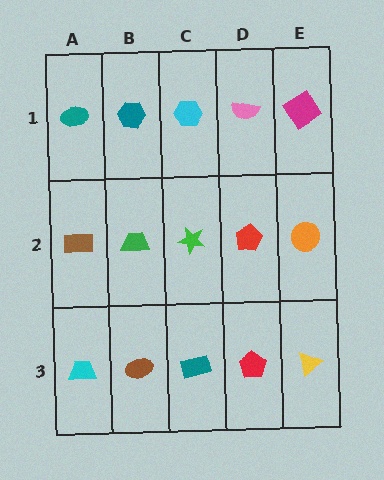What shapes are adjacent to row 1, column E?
An orange circle (row 2, column E), a pink semicircle (row 1, column D).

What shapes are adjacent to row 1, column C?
A green star (row 2, column C), a teal hexagon (row 1, column B), a pink semicircle (row 1, column D).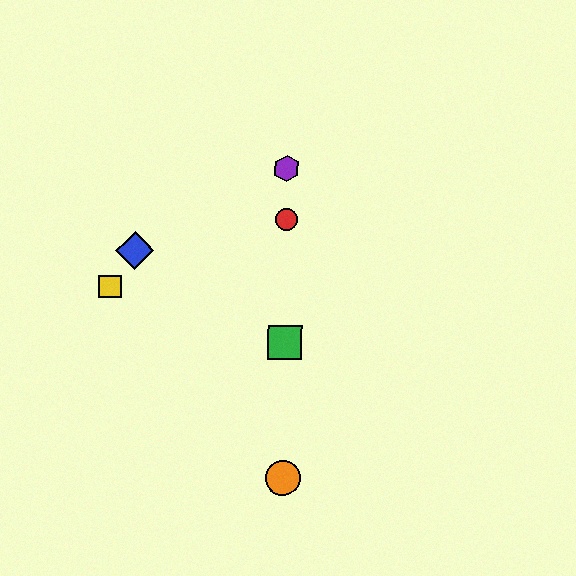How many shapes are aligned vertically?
4 shapes (the red circle, the green square, the purple hexagon, the orange circle) are aligned vertically.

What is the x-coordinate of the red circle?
The red circle is at x≈286.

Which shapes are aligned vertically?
The red circle, the green square, the purple hexagon, the orange circle are aligned vertically.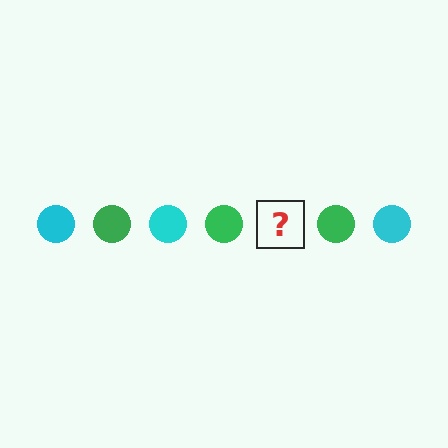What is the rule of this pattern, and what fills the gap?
The rule is that the pattern cycles through cyan, green circles. The gap should be filled with a cyan circle.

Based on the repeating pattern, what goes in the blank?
The blank should be a cyan circle.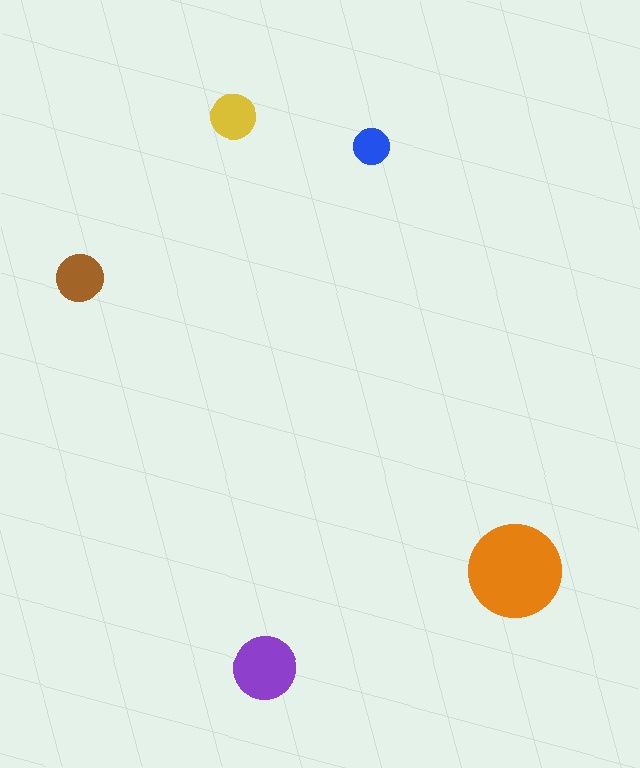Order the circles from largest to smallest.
the orange one, the purple one, the brown one, the yellow one, the blue one.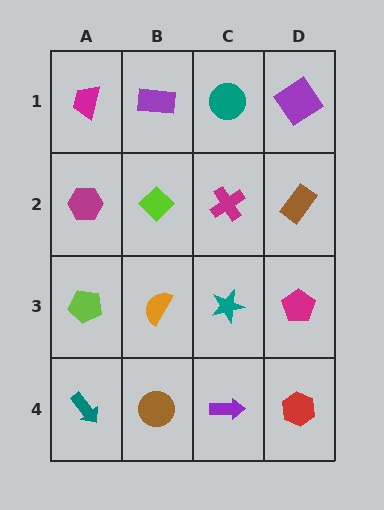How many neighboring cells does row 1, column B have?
3.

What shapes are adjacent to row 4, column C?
A teal star (row 3, column C), a brown circle (row 4, column B), a red hexagon (row 4, column D).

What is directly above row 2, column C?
A teal circle.